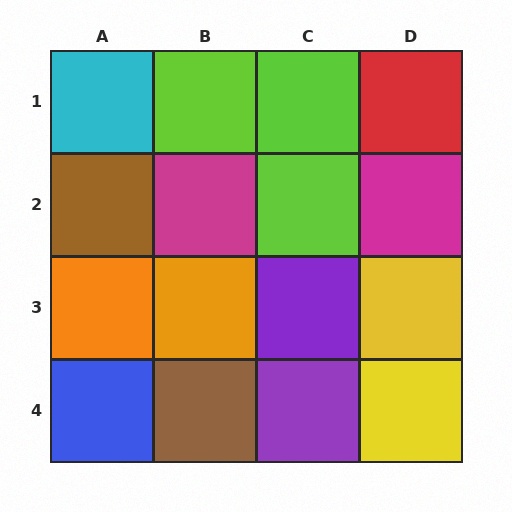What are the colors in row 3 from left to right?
Orange, orange, purple, yellow.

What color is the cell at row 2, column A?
Brown.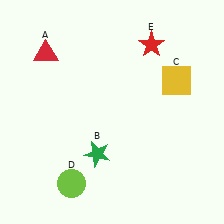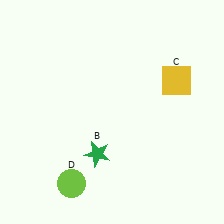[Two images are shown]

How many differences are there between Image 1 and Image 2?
There are 2 differences between the two images.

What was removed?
The red triangle (A), the red star (E) were removed in Image 2.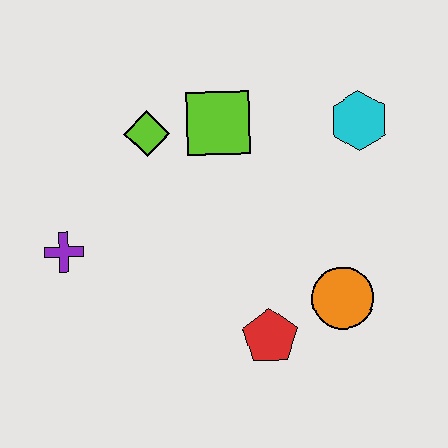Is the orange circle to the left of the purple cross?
No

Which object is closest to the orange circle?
The red pentagon is closest to the orange circle.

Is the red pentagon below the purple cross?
Yes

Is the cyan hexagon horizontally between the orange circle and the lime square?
No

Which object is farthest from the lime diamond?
The orange circle is farthest from the lime diamond.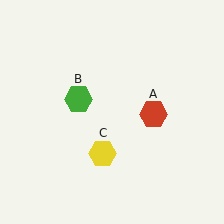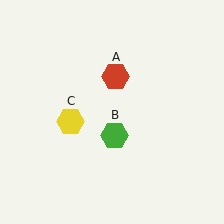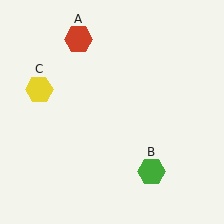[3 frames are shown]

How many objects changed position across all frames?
3 objects changed position: red hexagon (object A), green hexagon (object B), yellow hexagon (object C).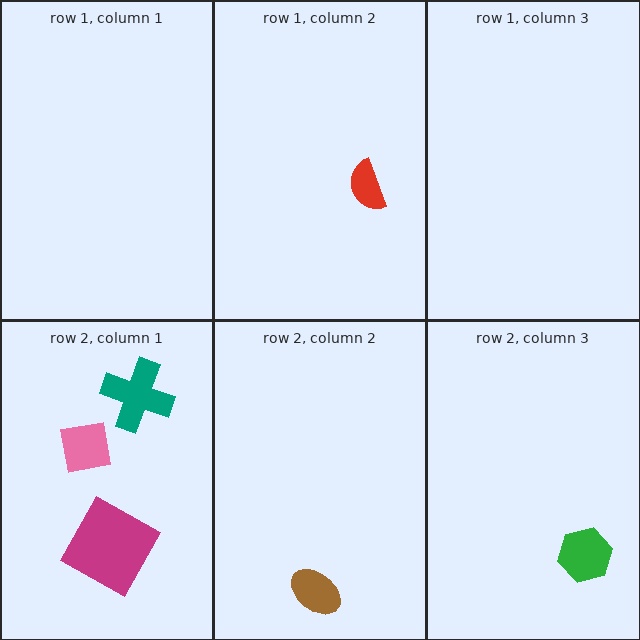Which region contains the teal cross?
The row 2, column 1 region.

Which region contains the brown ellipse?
The row 2, column 2 region.